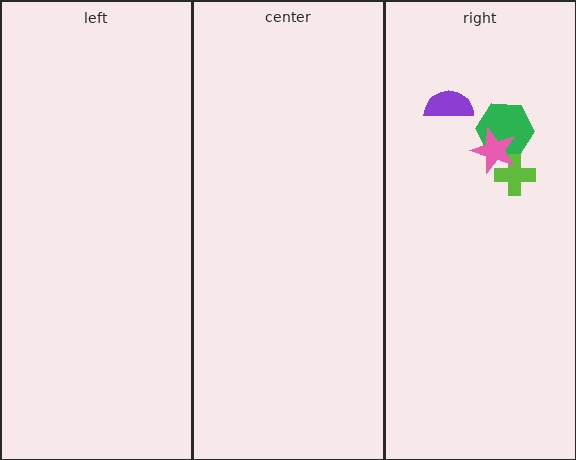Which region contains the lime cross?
The right region.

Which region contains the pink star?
The right region.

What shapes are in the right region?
The green hexagon, the lime cross, the pink star, the purple semicircle.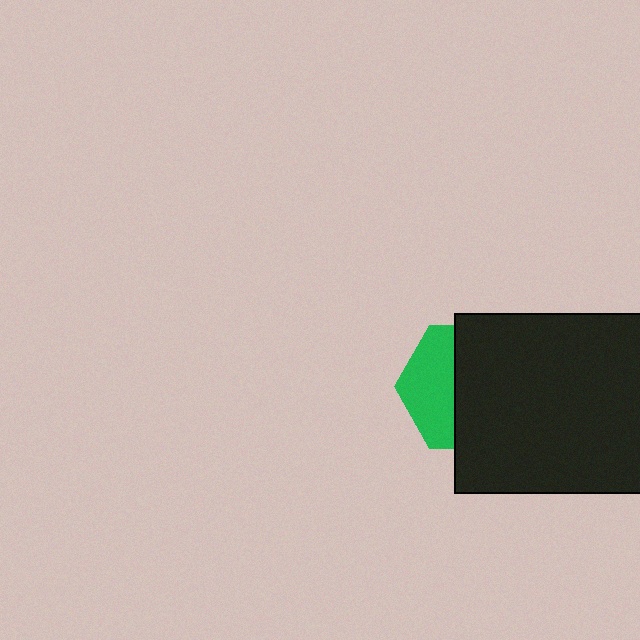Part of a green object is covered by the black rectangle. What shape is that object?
It is a hexagon.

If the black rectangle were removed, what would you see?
You would see the complete green hexagon.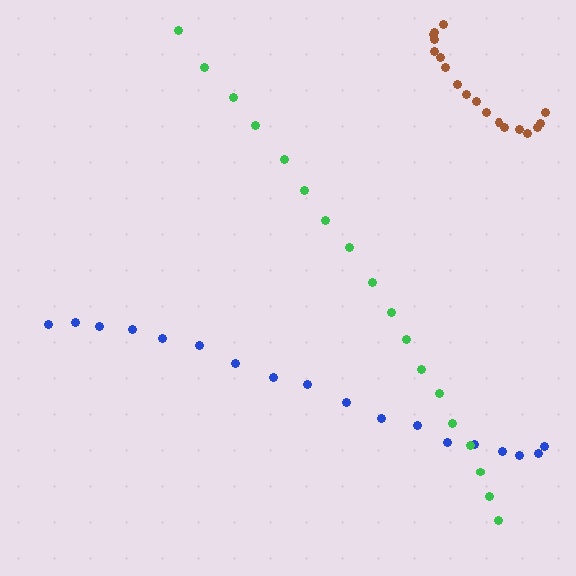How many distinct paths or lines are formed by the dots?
There are 3 distinct paths.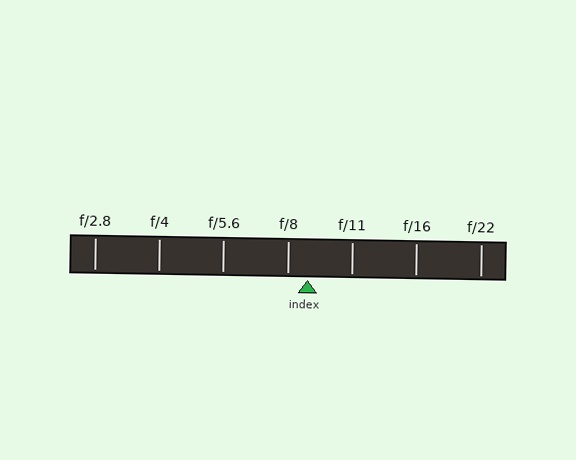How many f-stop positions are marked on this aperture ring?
There are 7 f-stop positions marked.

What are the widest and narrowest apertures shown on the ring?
The widest aperture shown is f/2.8 and the narrowest is f/22.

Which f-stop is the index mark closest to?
The index mark is closest to f/8.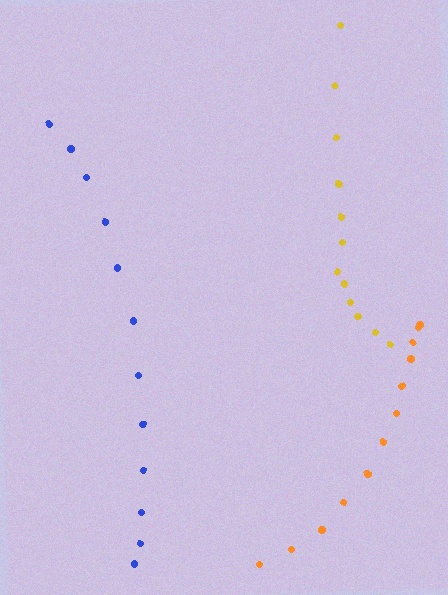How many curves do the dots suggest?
There are 3 distinct paths.